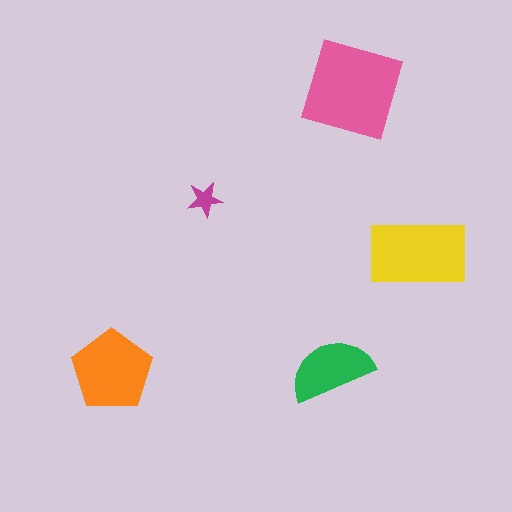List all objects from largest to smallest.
The pink square, the yellow rectangle, the orange pentagon, the green semicircle, the magenta star.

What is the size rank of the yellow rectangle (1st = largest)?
2nd.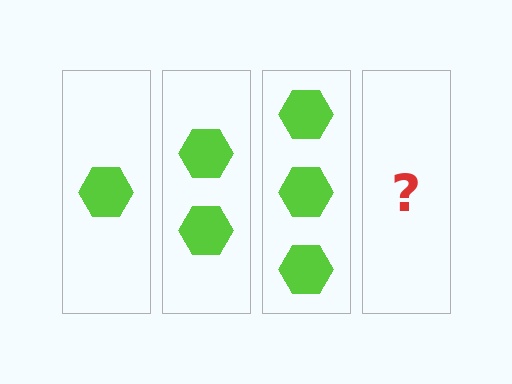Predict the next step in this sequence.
The next step is 4 hexagons.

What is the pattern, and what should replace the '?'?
The pattern is that each step adds one more hexagon. The '?' should be 4 hexagons.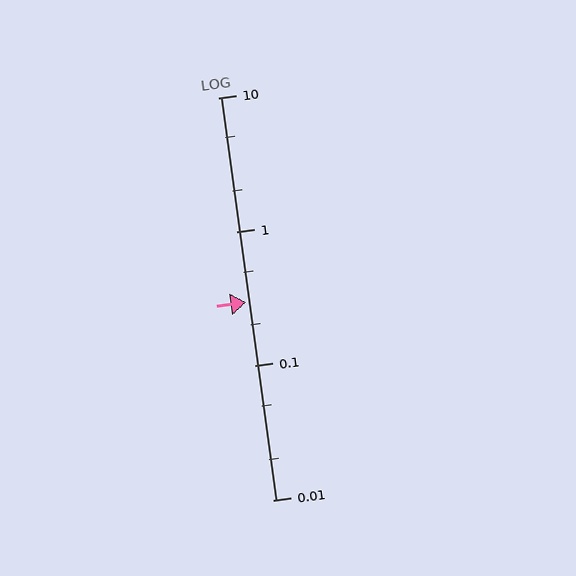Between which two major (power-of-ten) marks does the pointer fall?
The pointer is between 0.1 and 1.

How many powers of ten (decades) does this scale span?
The scale spans 3 decades, from 0.01 to 10.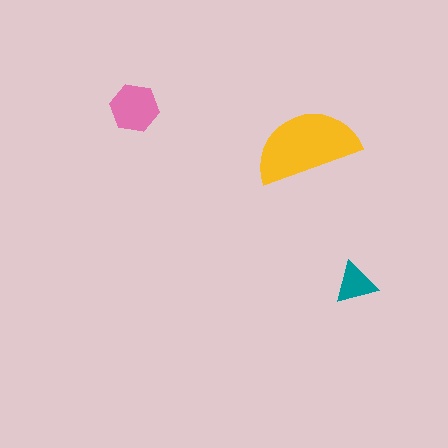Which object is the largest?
The yellow semicircle.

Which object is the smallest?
The teal triangle.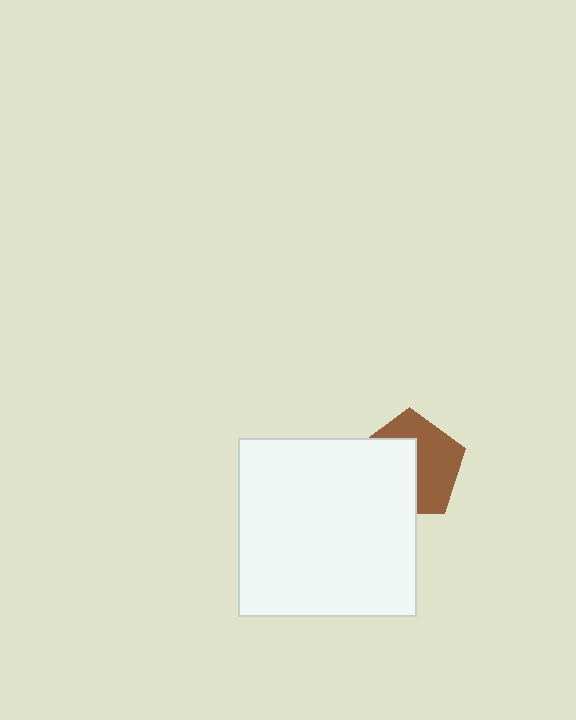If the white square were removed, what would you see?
You would see the complete brown pentagon.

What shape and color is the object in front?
The object in front is a white square.